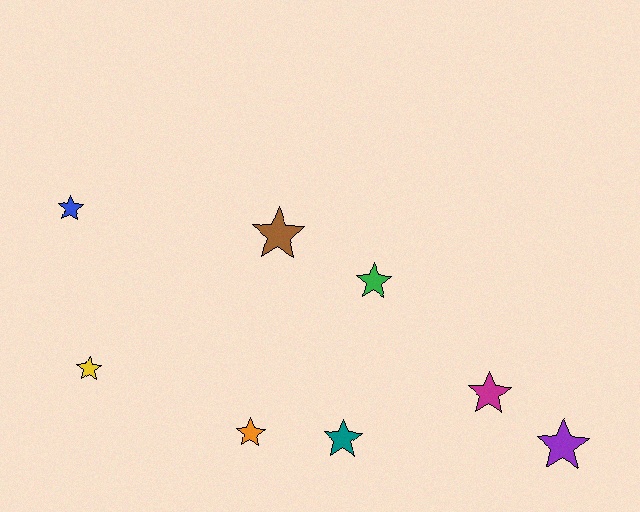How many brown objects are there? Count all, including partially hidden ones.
There is 1 brown object.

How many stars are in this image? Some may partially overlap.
There are 8 stars.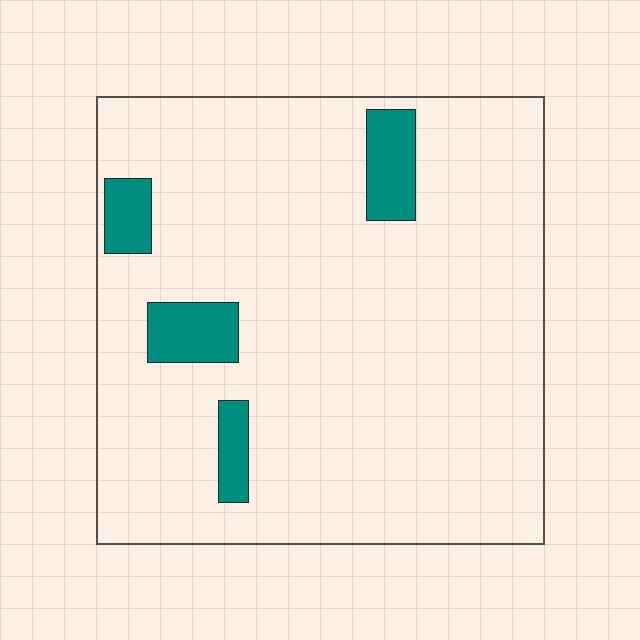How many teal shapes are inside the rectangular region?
4.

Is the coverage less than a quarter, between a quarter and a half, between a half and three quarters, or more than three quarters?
Less than a quarter.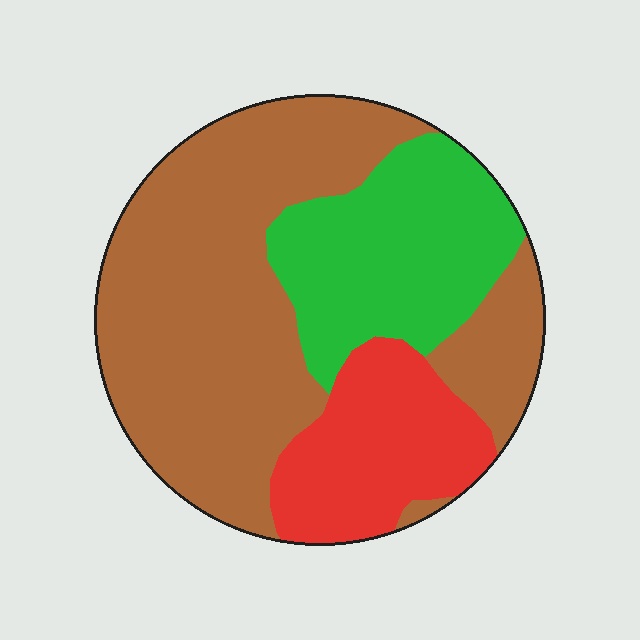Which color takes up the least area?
Red, at roughly 20%.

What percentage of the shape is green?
Green takes up less than a quarter of the shape.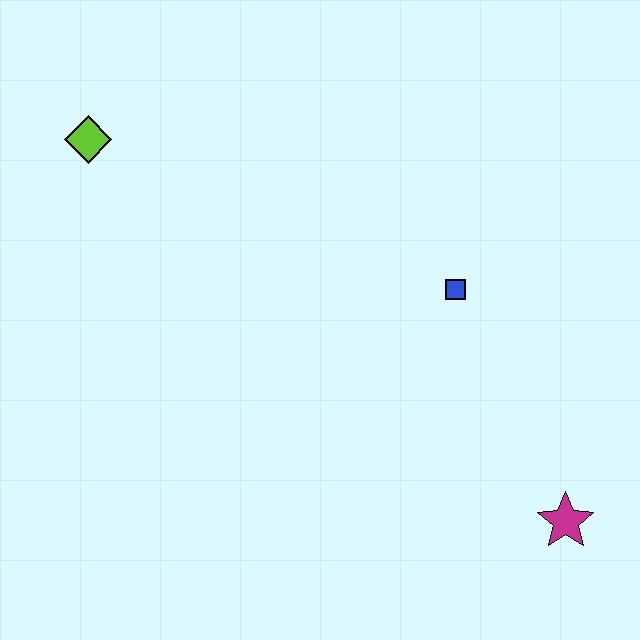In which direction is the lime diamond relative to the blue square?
The lime diamond is to the left of the blue square.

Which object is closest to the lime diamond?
The blue square is closest to the lime diamond.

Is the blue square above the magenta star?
Yes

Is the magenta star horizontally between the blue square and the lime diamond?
No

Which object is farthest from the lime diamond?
The magenta star is farthest from the lime diamond.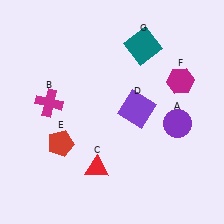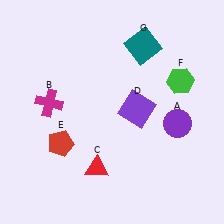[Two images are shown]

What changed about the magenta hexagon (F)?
In Image 1, F is magenta. In Image 2, it changed to green.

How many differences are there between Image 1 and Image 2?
There is 1 difference between the two images.